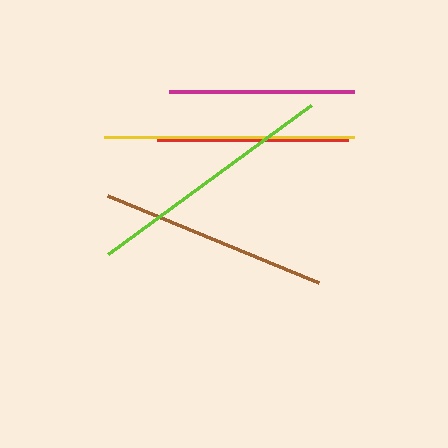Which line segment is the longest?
The lime line is the longest at approximately 253 pixels.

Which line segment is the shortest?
The pink line is the shortest at approximately 124 pixels.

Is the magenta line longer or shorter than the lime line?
The lime line is longer than the magenta line.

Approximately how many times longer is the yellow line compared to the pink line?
The yellow line is approximately 2.0 times the length of the pink line.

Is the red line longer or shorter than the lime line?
The lime line is longer than the red line.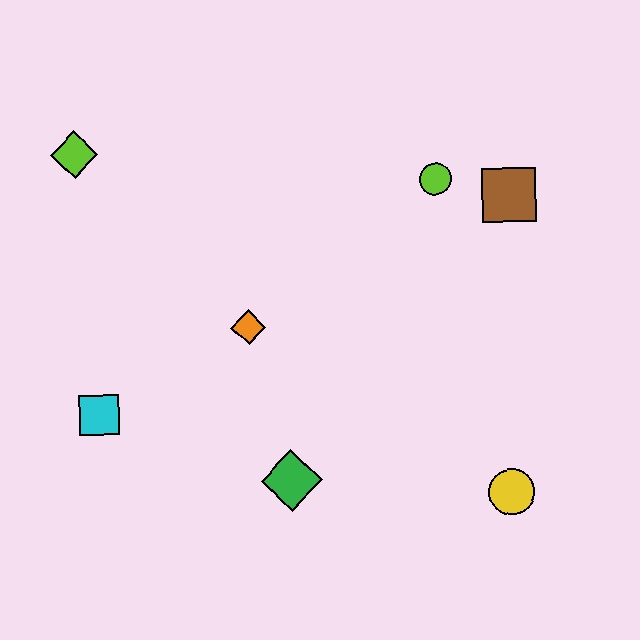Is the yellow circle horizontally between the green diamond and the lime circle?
No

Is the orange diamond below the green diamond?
No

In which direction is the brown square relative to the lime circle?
The brown square is to the right of the lime circle.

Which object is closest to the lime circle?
The brown square is closest to the lime circle.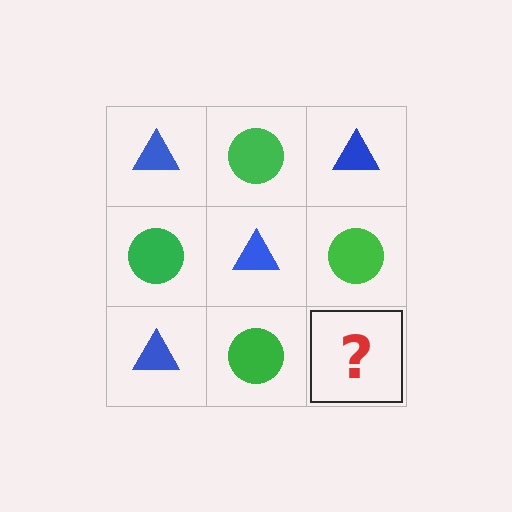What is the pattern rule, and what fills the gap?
The rule is that it alternates blue triangle and green circle in a checkerboard pattern. The gap should be filled with a blue triangle.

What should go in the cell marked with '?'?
The missing cell should contain a blue triangle.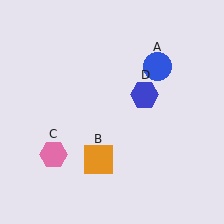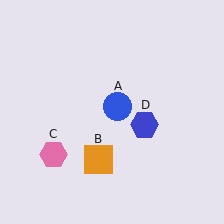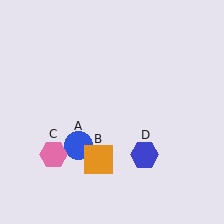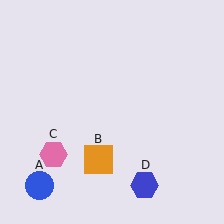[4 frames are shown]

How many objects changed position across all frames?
2 objects changed position: blue circle (object A), blue hexagon (object D).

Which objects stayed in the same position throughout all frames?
Orange square (object B) and pink hexagon (object C) remained stationary.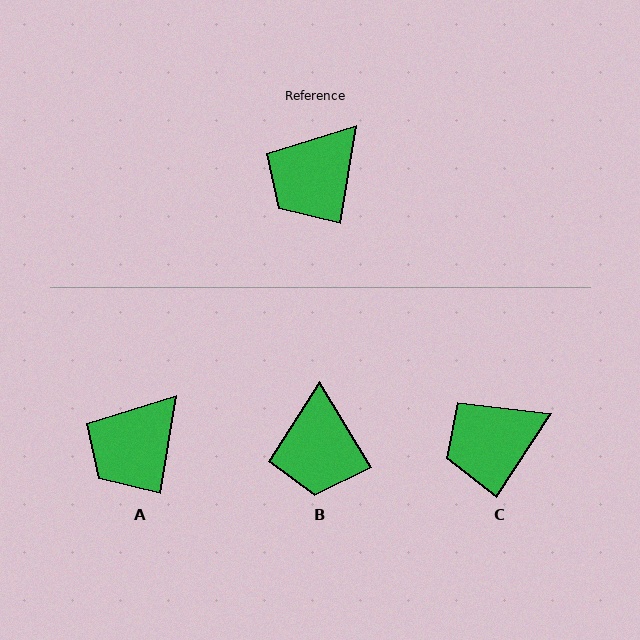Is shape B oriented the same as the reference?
No, it is off by about 40 degrees.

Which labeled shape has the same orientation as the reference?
A.